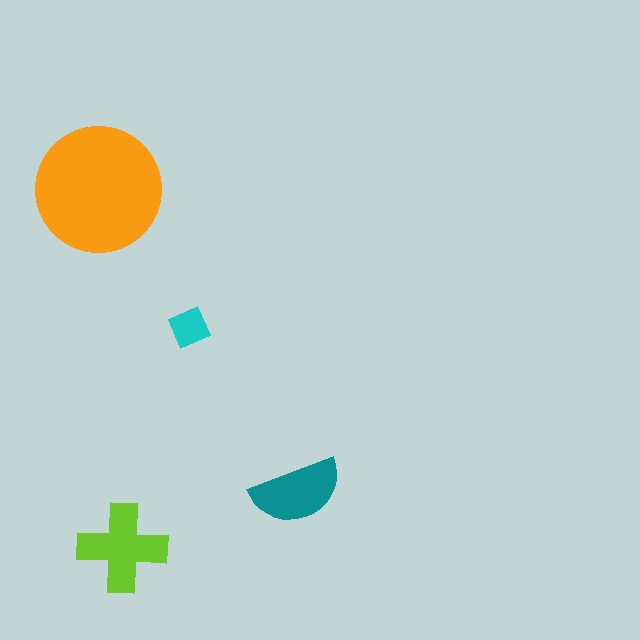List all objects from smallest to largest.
The cyan square, the teal semicircle, the lime cross, the orange circle.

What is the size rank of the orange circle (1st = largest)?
1st.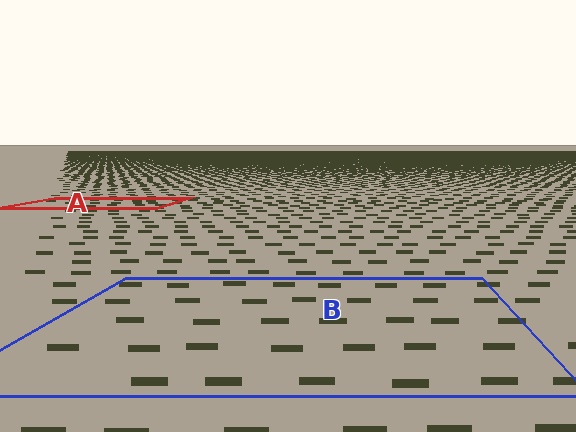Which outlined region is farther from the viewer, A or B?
Region A is farther from the viewer — the texture elements inside it appear smaller and more densely packed.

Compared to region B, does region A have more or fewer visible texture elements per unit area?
Region A has more texture elements per unit area — they are packed more densely because it is farther away.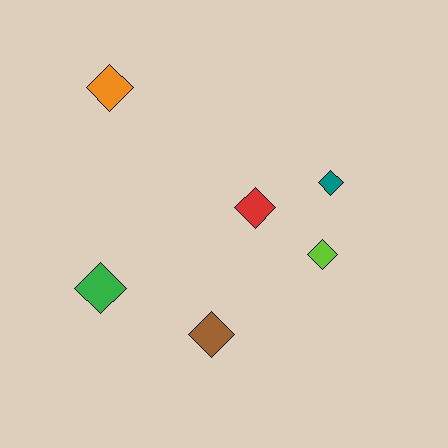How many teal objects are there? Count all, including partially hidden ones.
There is 1 teal object.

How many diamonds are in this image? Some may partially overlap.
There are 6 diamonds.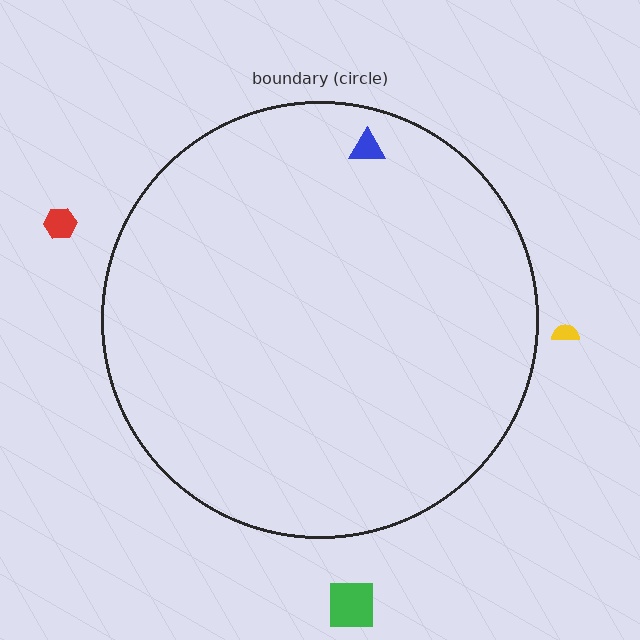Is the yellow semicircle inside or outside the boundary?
Outside.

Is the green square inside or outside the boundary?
Outside.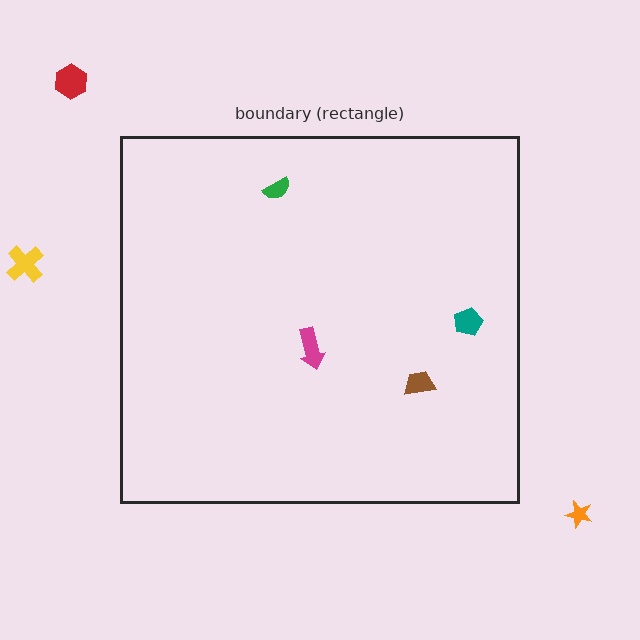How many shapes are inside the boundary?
4 inside, 3 outside.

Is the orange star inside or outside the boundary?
Outside.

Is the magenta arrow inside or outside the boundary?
Inside.